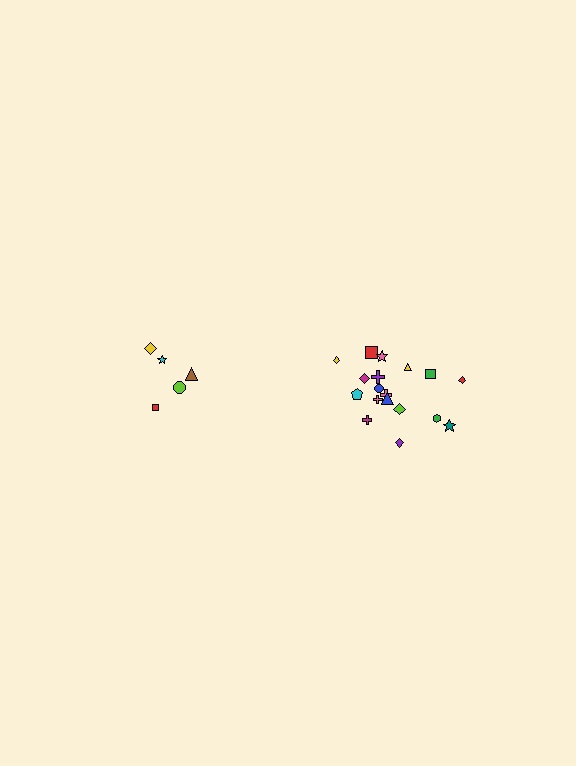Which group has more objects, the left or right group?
The right group.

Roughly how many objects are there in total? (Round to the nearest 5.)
Roughly 25 objects in total.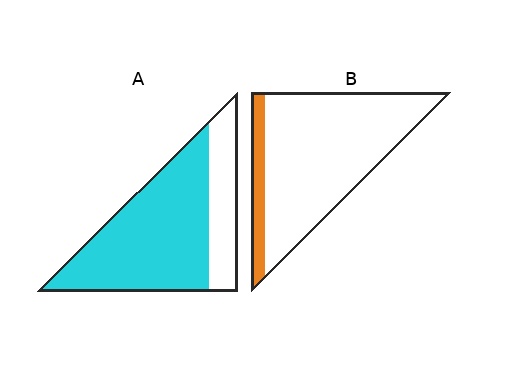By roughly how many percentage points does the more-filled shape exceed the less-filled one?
By roughly 60 percentage points (A over B).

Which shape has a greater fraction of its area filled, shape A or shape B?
Shape A.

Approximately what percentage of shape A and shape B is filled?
A is approximately 75% and B is approximately 15%.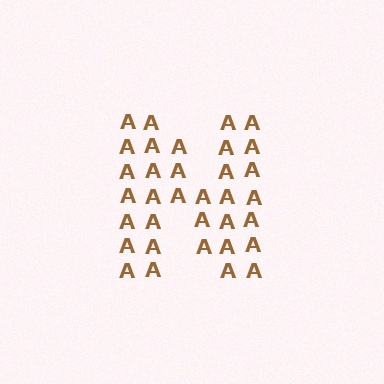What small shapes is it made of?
It is made of small letter A's.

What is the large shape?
The large shape is the letter N.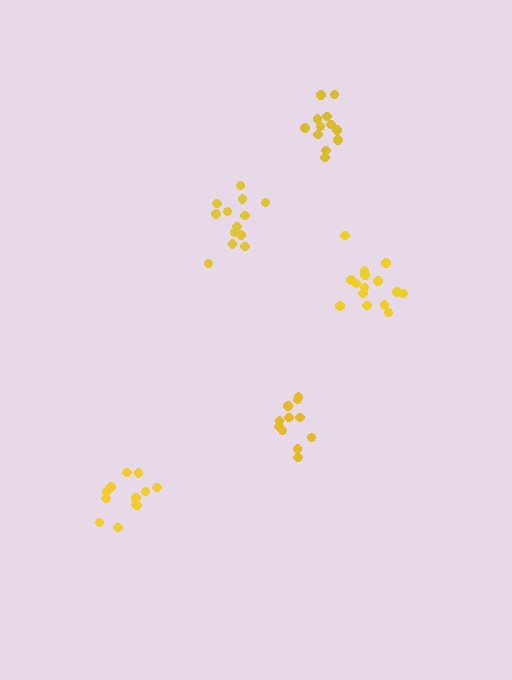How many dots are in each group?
Group 1: 12 dots, Group 2: 11 dots, Group 3: 12 dots, Group 4: 13 dots, Group 5: 15 dots (63 total).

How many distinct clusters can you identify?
There are 5 distinct clusters.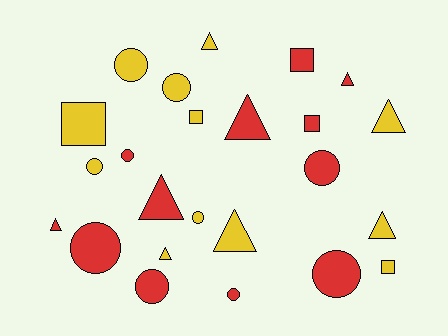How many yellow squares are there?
There are 3 yellow squares.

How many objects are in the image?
There are 24 objects.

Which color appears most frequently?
Yellow, with 12 objects.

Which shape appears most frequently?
Circle, with 10 objects.